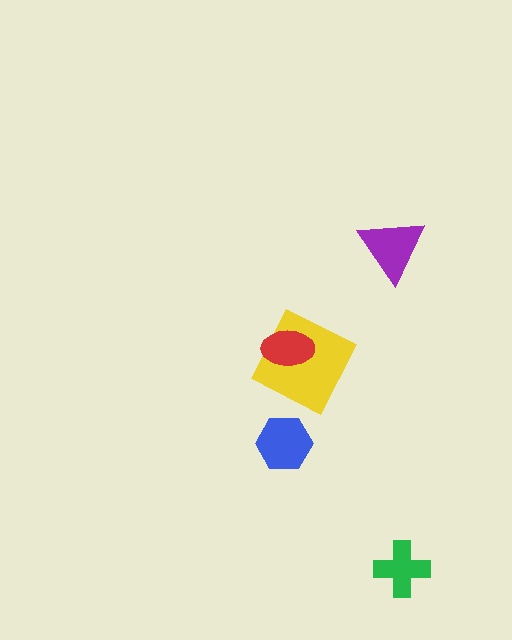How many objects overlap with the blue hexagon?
0 objects overlap with the blue hexagon.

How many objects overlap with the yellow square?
1 object overlaps with the yellow square.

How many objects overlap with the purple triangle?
0 objects overlap with the purple triangle.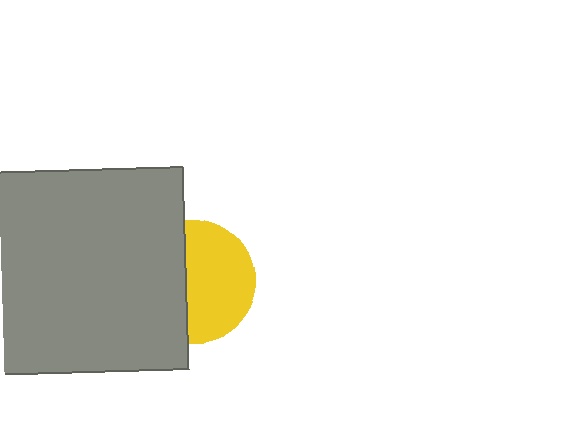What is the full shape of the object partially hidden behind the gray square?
The partially hidden object is a yellow circle.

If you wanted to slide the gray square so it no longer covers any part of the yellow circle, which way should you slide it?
Slide it left — that is the most direct way to separate the two shapes.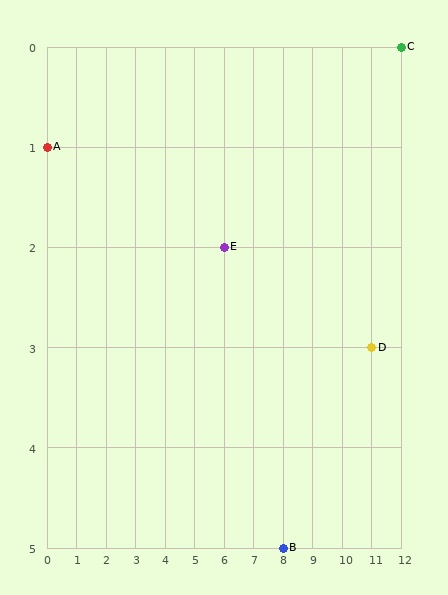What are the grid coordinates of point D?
Point D is at grid coordinates (11, 3).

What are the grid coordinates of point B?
Point B is at grid coordinates (8, 5).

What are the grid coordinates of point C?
Point C is at grid coordinates (12, 0).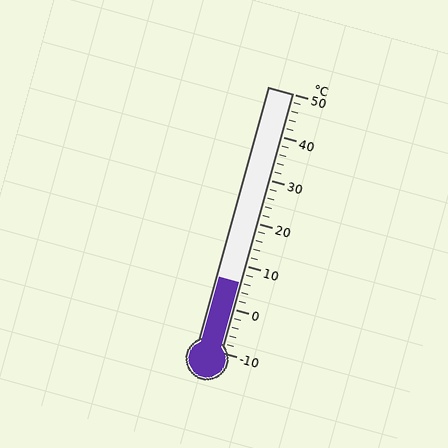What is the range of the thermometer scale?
The thermometer scale ranges from -10°C to 50°C.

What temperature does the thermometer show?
The thermometer shows approximately 6°C.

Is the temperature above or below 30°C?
The temperature is below 30°C.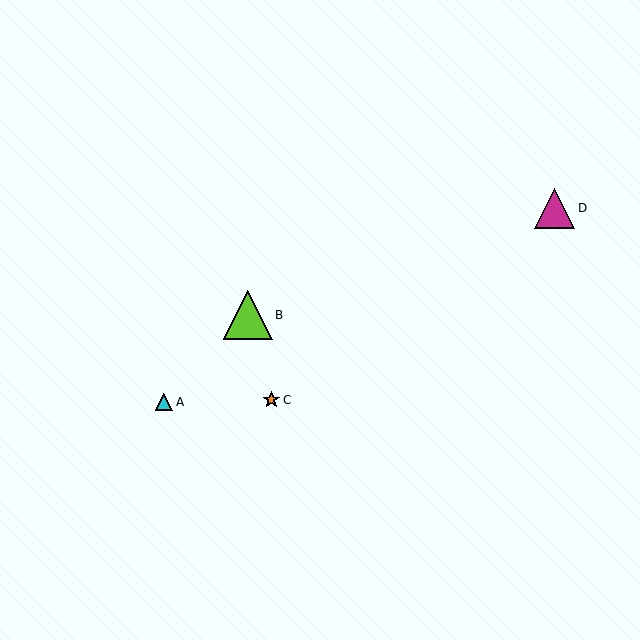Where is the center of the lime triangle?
The center of the lime triangle is at (248, 315).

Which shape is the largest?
The lime triangle (labeled B) is the largest.